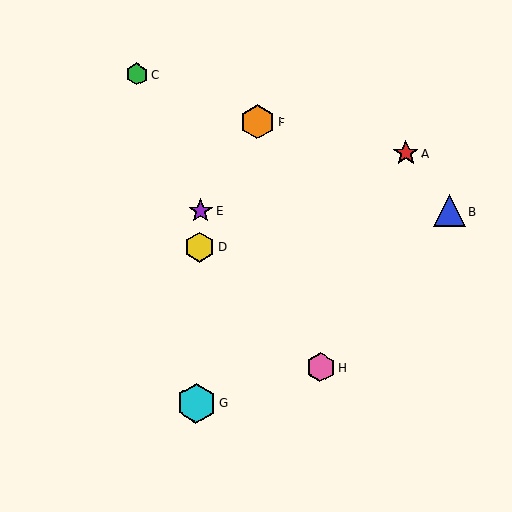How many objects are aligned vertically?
3 objects (D, E, G) are aligned vertically.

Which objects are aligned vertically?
Objects D, E, G are aligned vertically.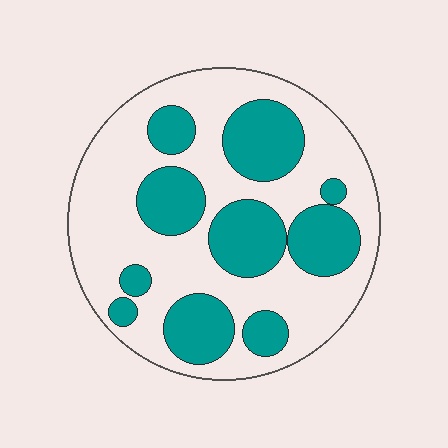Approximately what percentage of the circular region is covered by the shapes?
Approximately 35%.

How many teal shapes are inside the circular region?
10.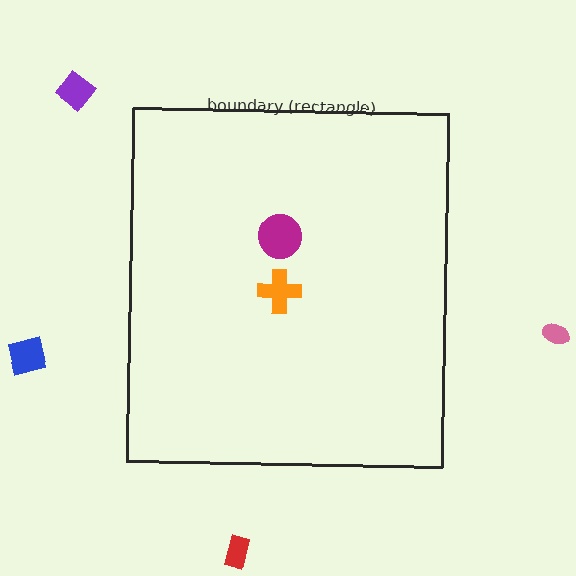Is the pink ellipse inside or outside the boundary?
Outside.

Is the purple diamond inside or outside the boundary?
Outside.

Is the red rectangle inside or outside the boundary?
Outside.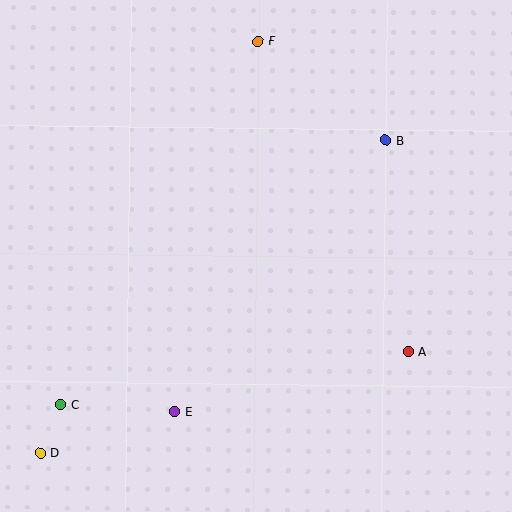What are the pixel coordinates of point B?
Point B is at (386, 140).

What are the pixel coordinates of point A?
Point A is at (408, 351).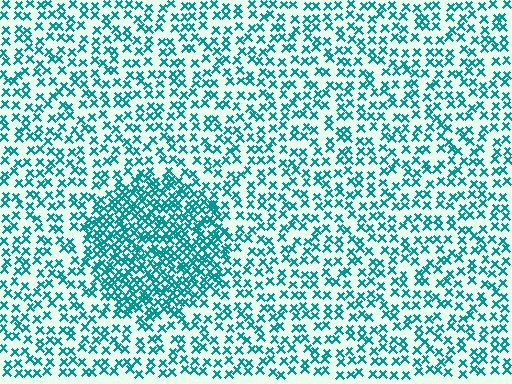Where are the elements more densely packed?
The elements are more densely packed inside the circle boundary.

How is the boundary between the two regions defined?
The boundary is defined by a change in element density (approximately 2.1x ratio). All elements are the same color, size, and shape.